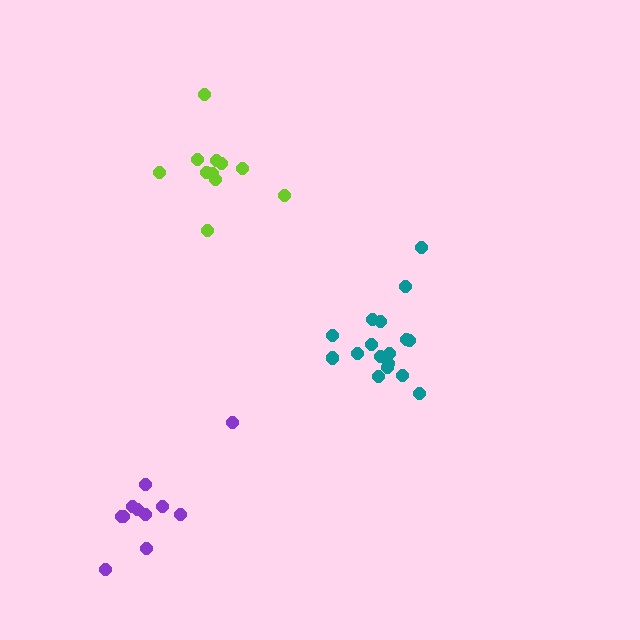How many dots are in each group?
Group 1: 17 dots, Group 2: 11 dots, Group 3: 11 dots (39 total).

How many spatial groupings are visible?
There are 3 spatial groupings.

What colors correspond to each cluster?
The clusters are colored: teal, lime, purple.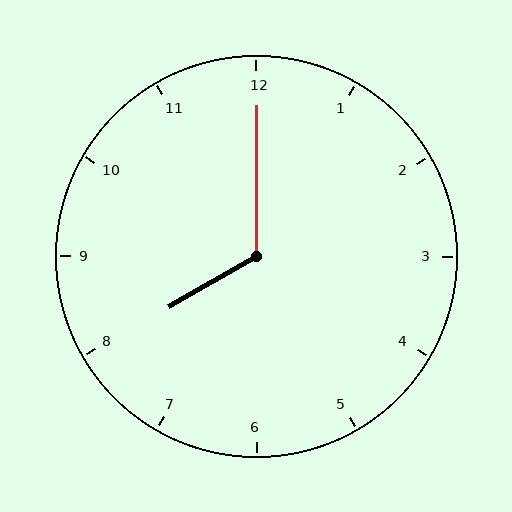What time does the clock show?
8:00.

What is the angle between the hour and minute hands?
Approximately 120 degrees.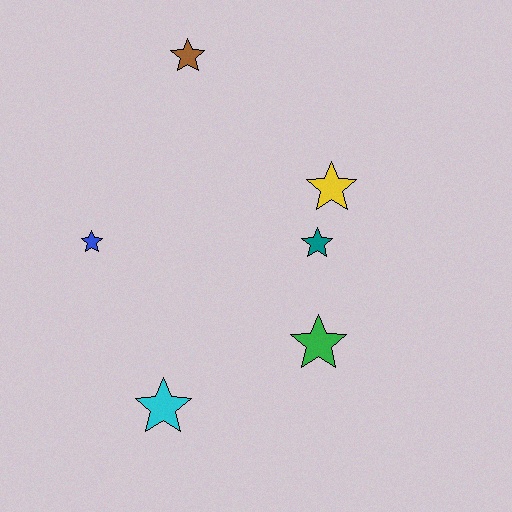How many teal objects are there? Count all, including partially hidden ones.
There is 1 teal object.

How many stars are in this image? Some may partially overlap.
There are 6 stars.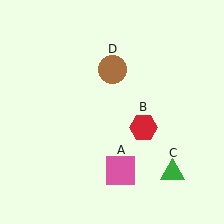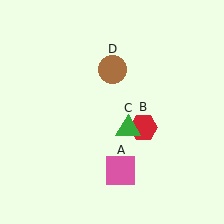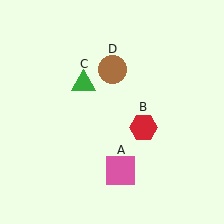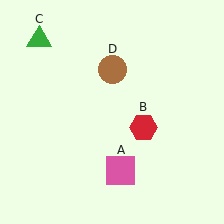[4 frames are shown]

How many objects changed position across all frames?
1 object changed position: green triangle (object C).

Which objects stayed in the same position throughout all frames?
Pink square (object A) and red hexagon (object B) and brown circle (object D) remained stationary.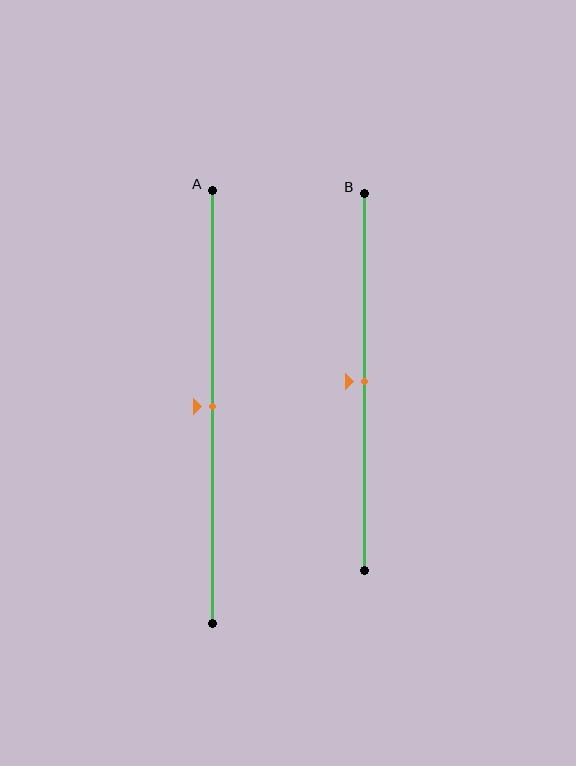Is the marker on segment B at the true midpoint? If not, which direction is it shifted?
Yes, the marker on segment B is at the true midpoint.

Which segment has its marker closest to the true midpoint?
Segment A has its marker closest to the true midpoint.